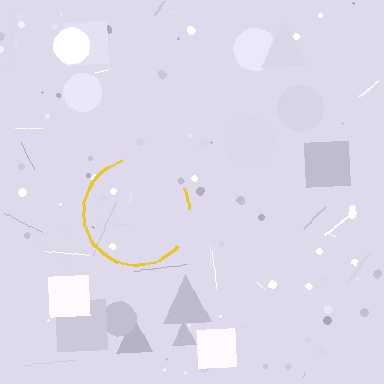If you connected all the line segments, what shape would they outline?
They would outline a circle.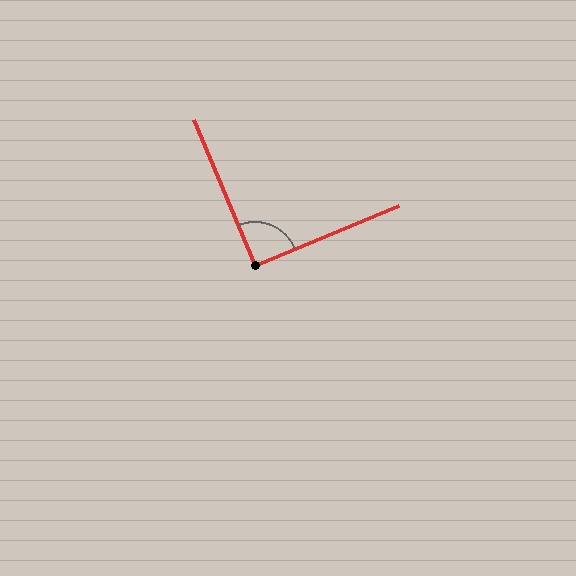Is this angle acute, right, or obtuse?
It is approximately a right angle.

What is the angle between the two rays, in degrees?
Approximately 90 degrees.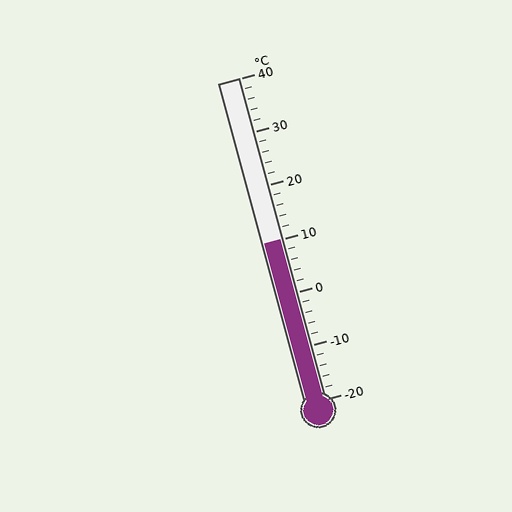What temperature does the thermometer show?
The thermometer shows approximately 10°C.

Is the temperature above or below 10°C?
The temperature is at 10°C.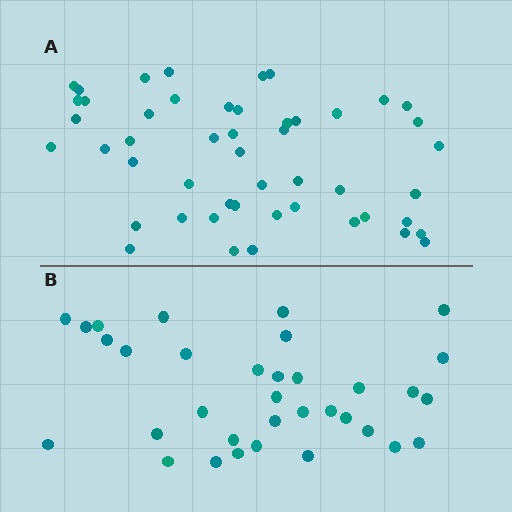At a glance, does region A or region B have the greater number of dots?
Region A (the top region) has more dots.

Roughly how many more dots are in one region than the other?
Region A has approximately 15 more dots than region B.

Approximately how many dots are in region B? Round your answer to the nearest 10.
About 30 dots. (The exact count is 34, which rounds to 30.)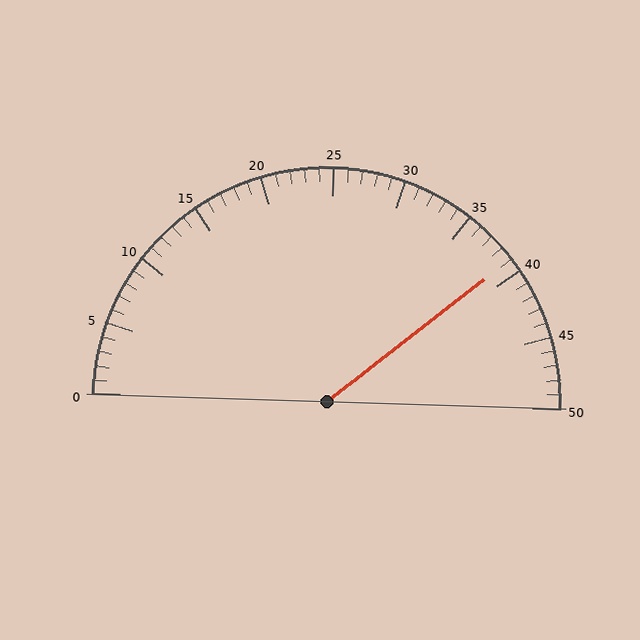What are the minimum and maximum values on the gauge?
The gauge ranges from 0 to 50.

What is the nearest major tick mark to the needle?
The nearest major tick mark is 40.